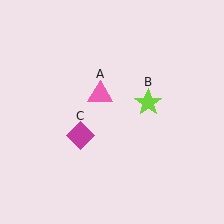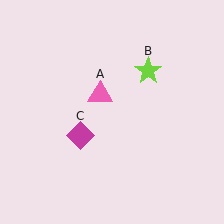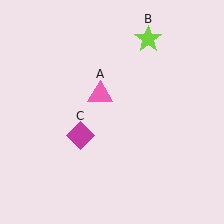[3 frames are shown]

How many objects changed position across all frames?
1 object changed position: lime star (object B).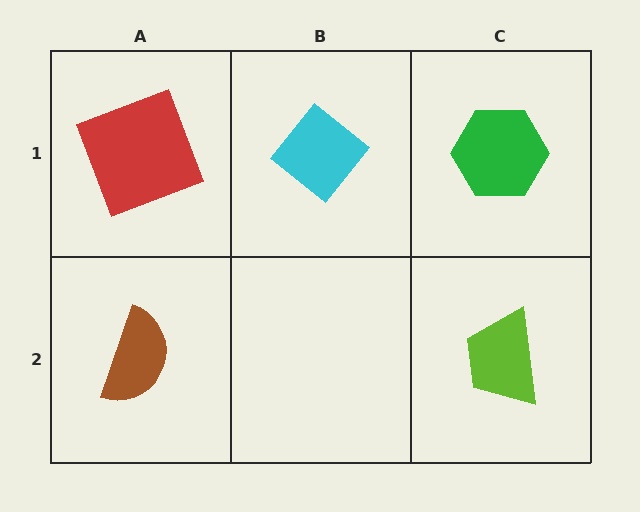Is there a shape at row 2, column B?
No, that cell is empty.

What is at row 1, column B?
A cyan diamond.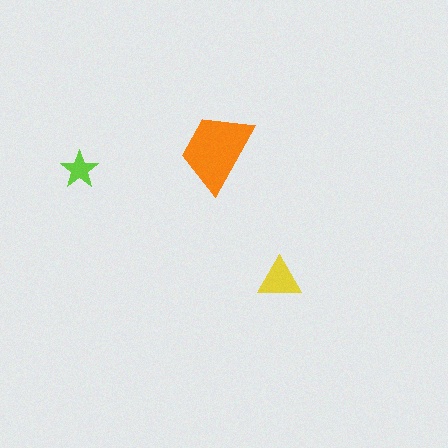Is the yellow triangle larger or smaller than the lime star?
Larger.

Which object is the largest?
The orange trapezoid.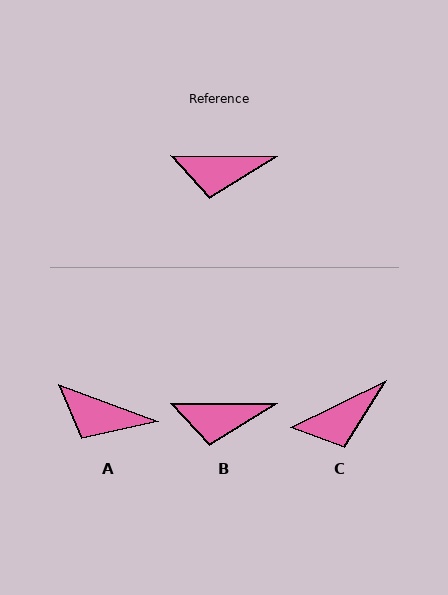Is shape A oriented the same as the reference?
No, it is off by about 20 degrees.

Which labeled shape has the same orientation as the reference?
B.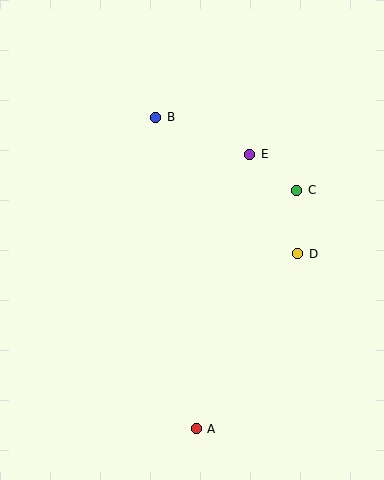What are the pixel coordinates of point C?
Point C is at (297, 190).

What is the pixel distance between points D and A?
The distance between D and A is 202 pixels.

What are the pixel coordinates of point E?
Point E is at (250, 154).